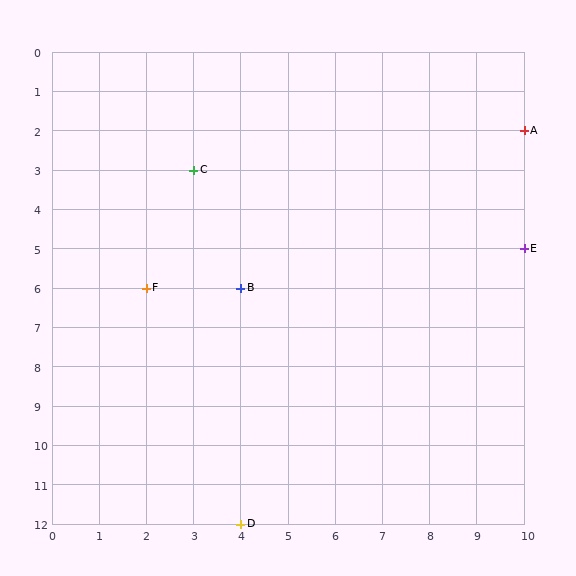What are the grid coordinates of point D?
Point D is at grid coordinates (4, 12).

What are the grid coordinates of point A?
Point A is at grid coordinates (10, 2).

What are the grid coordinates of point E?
Point E is at grid coordinates (10, 5).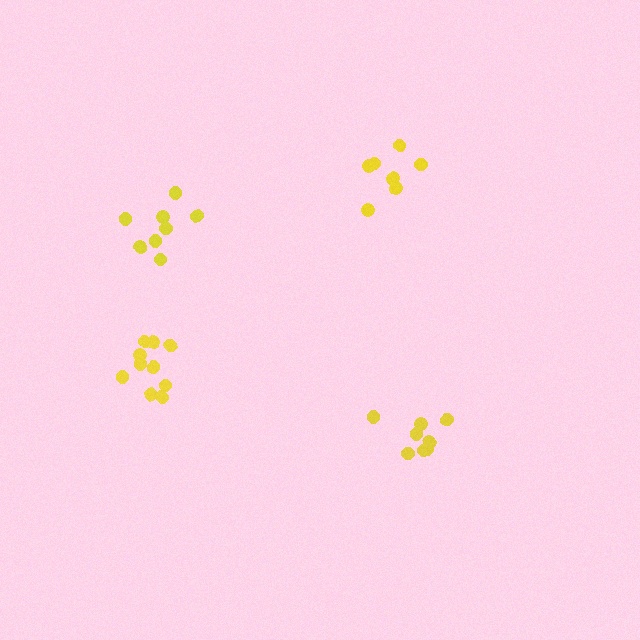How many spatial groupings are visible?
There are 4 spatial groupings.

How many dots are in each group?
Group 1: 10 dots, Group 2: 7 dots, Group 3: 8 dots, Group 4: 8 dots (33 total).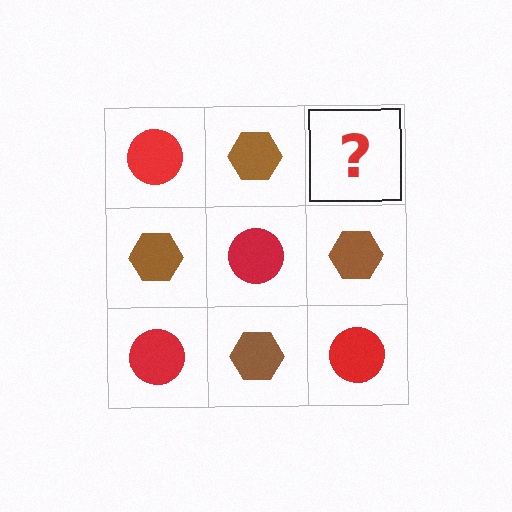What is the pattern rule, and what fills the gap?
The rule is that it alternates red circle and brown hexagon in a checkerboard pattern. The gap should be filled with a red circle.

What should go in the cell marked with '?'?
The missing cell should contain a red circle.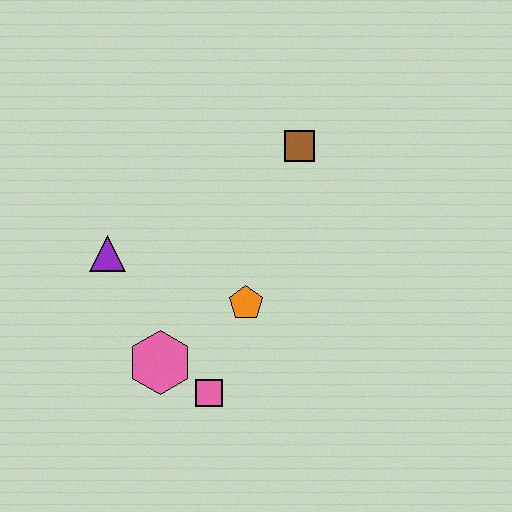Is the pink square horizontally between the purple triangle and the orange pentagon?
Yes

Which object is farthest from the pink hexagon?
The brown square is farthest from the pink hexagon.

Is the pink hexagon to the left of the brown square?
Yes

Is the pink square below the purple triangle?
Yes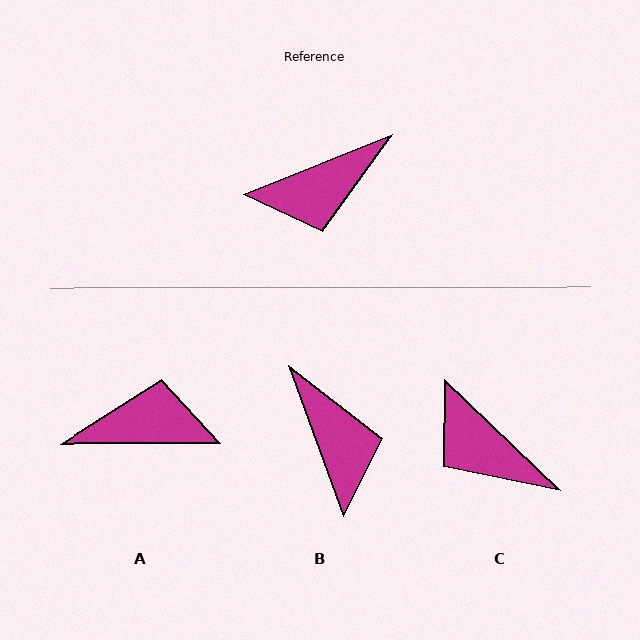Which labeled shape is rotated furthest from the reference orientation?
A, about 158 degrees away.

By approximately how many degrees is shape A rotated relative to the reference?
Approximately 158 degrees counter-clockwise.